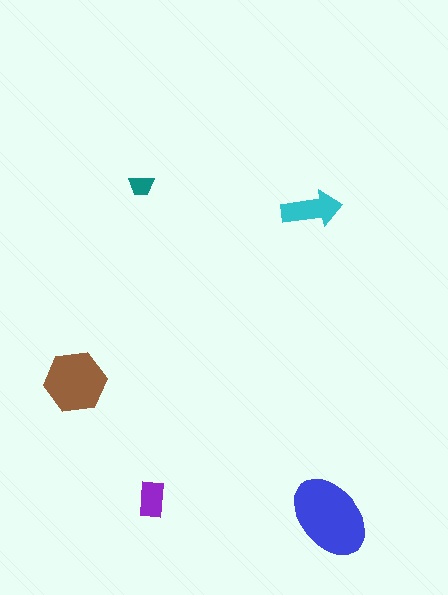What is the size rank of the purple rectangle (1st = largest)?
4th.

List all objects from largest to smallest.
The blue ellipse, the brown hexagon, the cyan arrow, the purple rectangle, the teal trapezoid.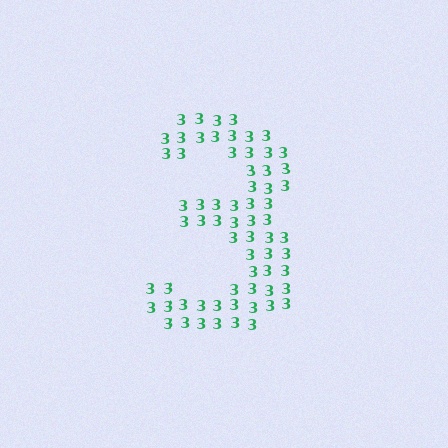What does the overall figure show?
The overall figure shows the digit 3.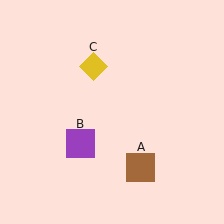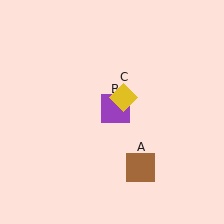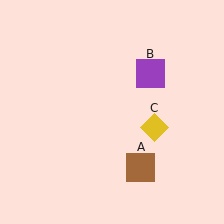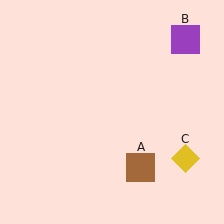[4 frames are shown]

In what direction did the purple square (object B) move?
The purple square (object B) moved up and to the right.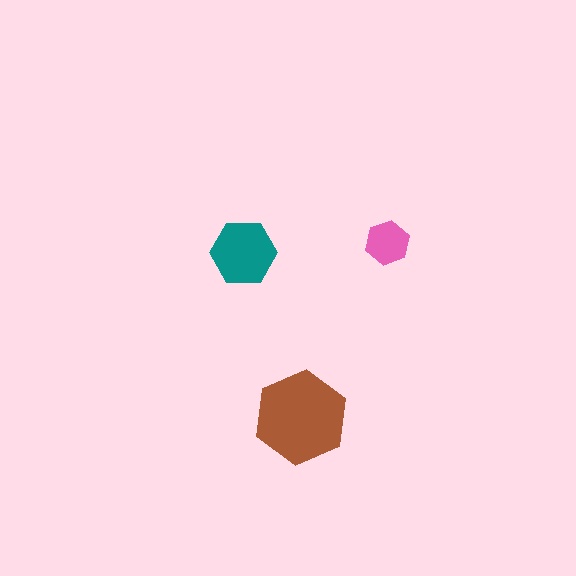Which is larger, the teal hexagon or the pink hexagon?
The teal one.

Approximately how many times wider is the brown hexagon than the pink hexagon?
About 2 times wider.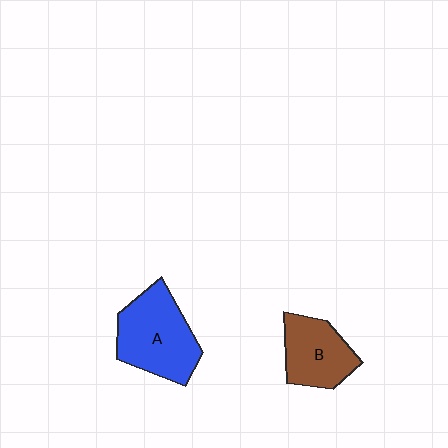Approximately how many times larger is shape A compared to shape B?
Approximately 1.4 times.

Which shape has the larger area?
Shape A (blue).